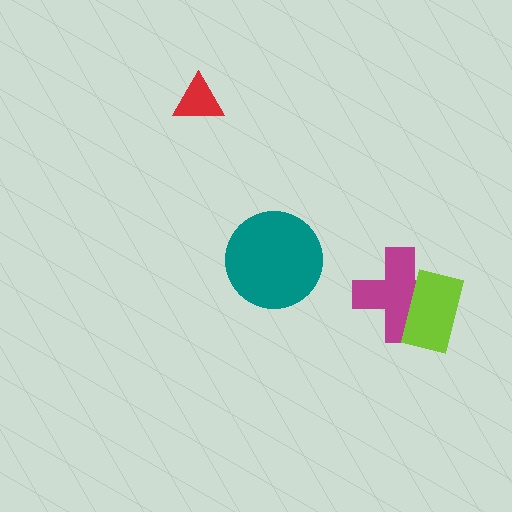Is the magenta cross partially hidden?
Yes, it is partially covered by another shape.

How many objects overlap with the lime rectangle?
1 object overlaps with the lime rectangle.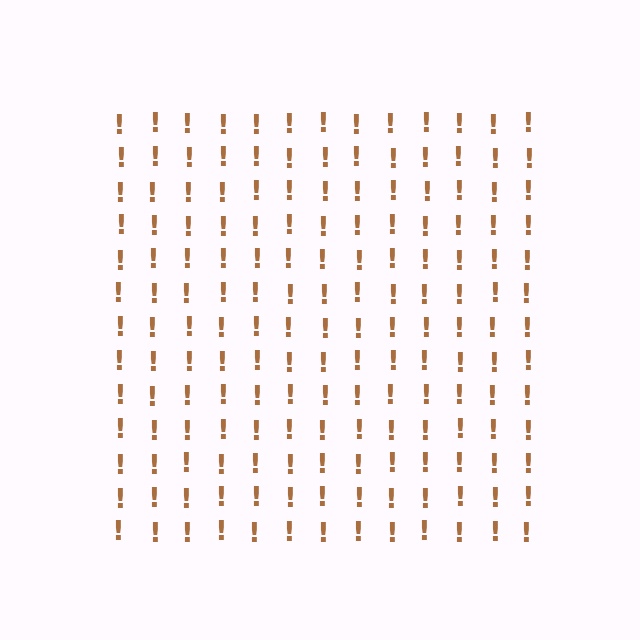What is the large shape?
The large shape is a square.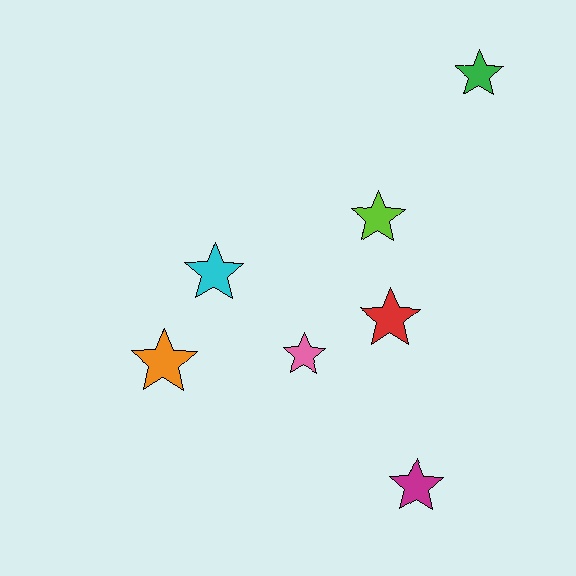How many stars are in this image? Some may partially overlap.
There are 7 stars.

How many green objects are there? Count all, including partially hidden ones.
There is 1 green object.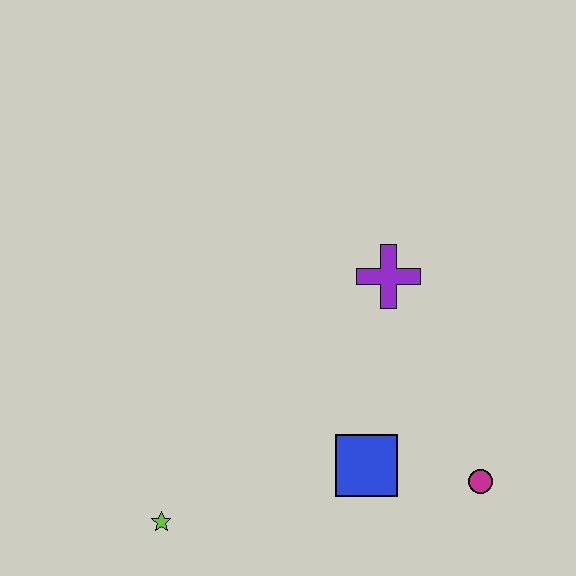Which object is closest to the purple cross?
The blue square is closest to the purple cross.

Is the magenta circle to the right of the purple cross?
Yes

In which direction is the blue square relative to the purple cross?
The blue square is below the purple cross.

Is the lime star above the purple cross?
No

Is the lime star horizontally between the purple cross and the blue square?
No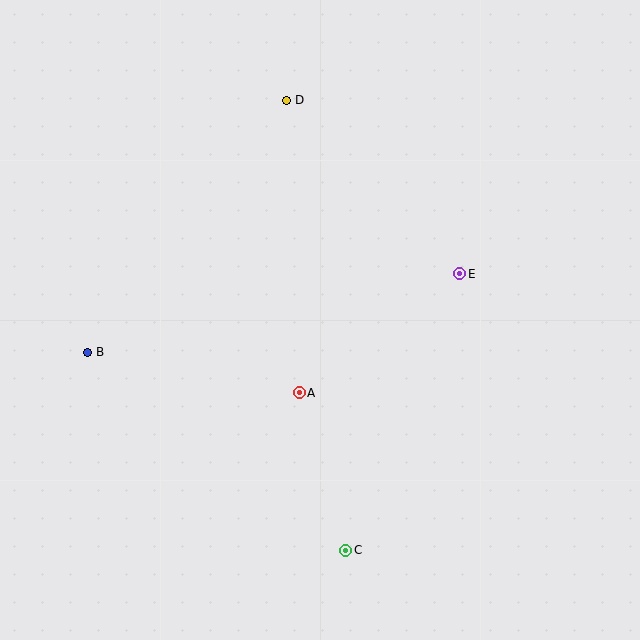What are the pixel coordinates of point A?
Point A is at (299, 393).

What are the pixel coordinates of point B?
Point B is at (88, 352).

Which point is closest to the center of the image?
Point A at (299, 393) is closest to the center.